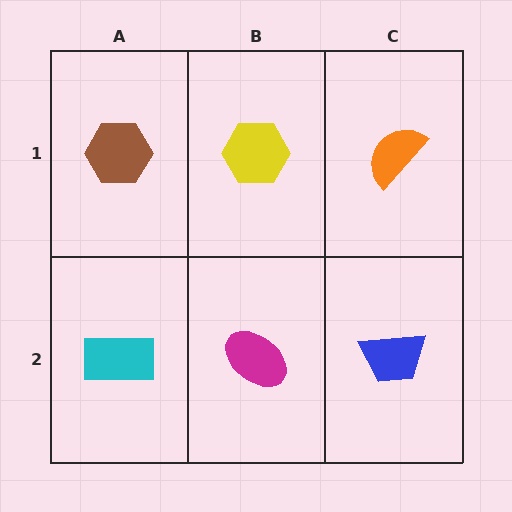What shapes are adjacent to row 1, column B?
A magenta ellipse (row 2, column B), a brown hexagon (row 1, column A), an orange semicircle (row 1, column C).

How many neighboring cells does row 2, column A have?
2.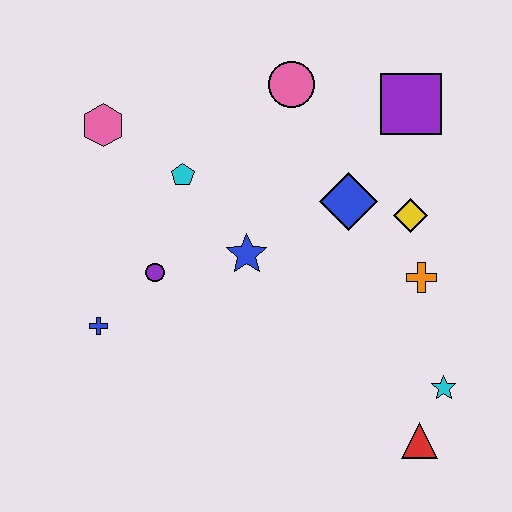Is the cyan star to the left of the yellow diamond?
No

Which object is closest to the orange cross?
The yellow diamond is closest to the orange cross.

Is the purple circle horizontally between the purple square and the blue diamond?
No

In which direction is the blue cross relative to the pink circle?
The blue cross is below the pink circle.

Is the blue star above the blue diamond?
No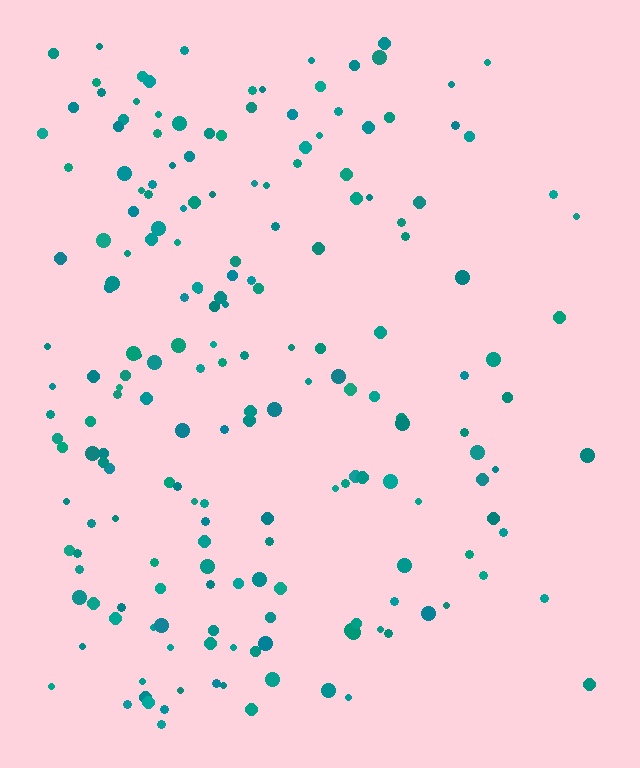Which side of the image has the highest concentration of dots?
The left.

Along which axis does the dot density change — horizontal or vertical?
Horizontal.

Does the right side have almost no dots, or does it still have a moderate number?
Still a moderate number, just noticeably fewer than the left.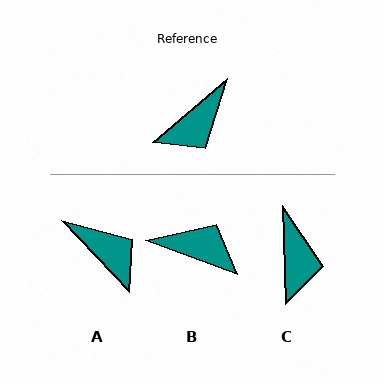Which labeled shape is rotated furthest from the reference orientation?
B, about 120 degrees away.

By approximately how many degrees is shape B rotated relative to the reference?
Approximately 120 degrees counter-clockwise.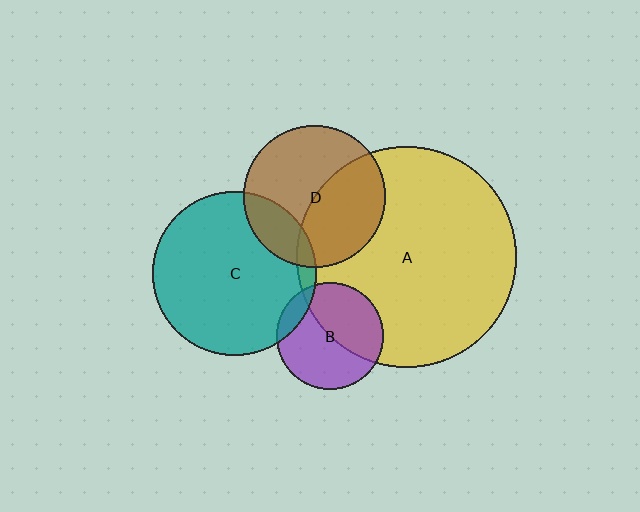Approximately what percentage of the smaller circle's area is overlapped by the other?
Approximately 20%.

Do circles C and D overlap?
Yes.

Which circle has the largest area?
Circle A (yellow).